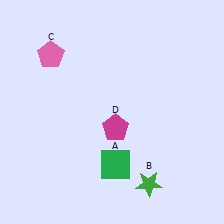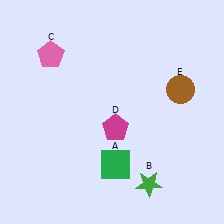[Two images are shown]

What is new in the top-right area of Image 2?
A brown circle (E) was added in the top-right area of Image 2.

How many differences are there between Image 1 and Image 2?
There is 1 difference between the two images.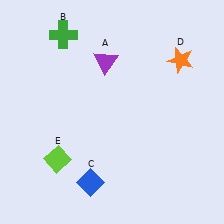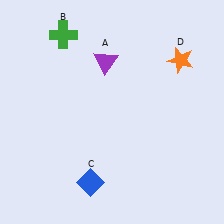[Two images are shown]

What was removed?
The lime diamond (E) was removed in Image 2.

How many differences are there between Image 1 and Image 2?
There is 1 difference between the two images.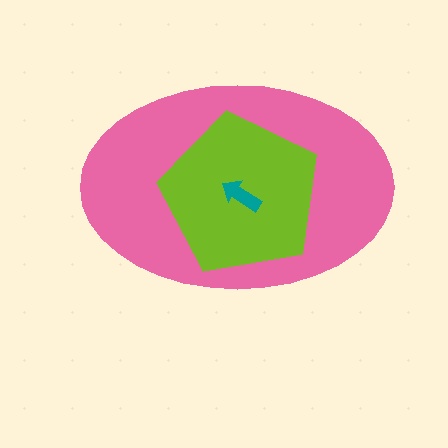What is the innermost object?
The teal arrow.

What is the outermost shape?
The pink ellipse.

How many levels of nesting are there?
3.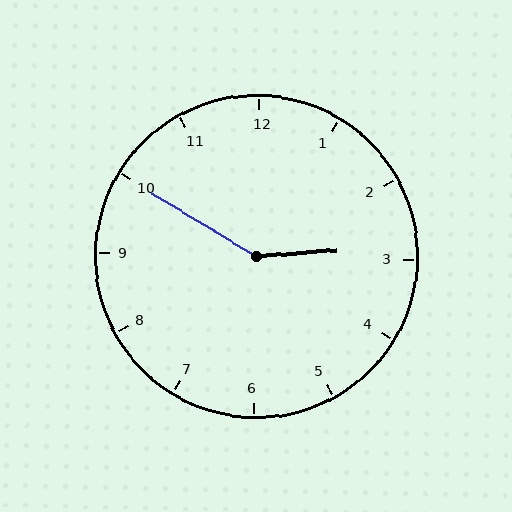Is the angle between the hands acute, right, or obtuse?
It is obtuse.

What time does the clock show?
2:50.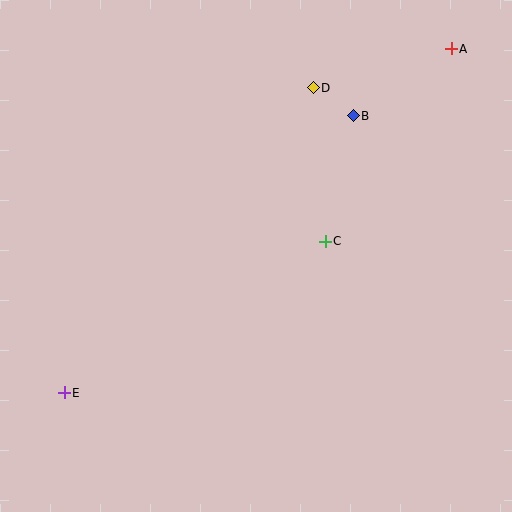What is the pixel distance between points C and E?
The distance between C and E is 301 pixels.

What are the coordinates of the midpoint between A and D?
The midpoint between A and D is at (382, 68).